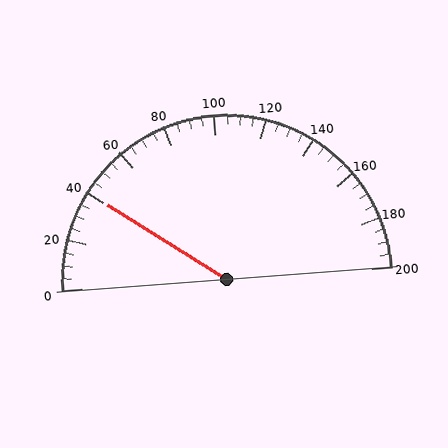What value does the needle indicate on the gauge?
The needle indicates approximately 40.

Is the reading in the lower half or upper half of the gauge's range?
The reading is in the lower half of the range (0 to 200).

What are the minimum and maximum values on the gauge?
The gauge ranges from 0 to 200.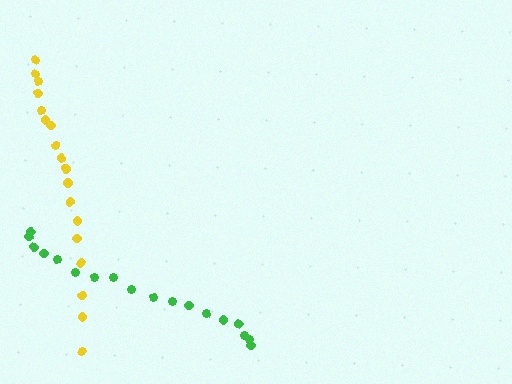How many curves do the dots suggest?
There are 2 distinct paths.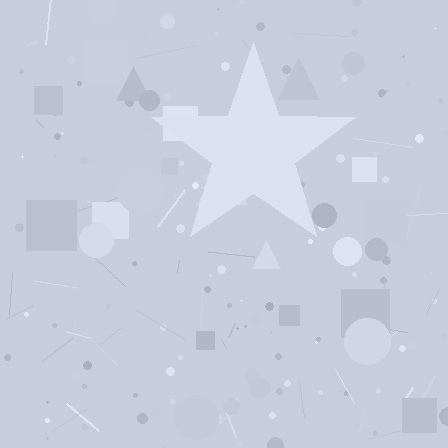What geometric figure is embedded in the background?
A star is embedded in the background.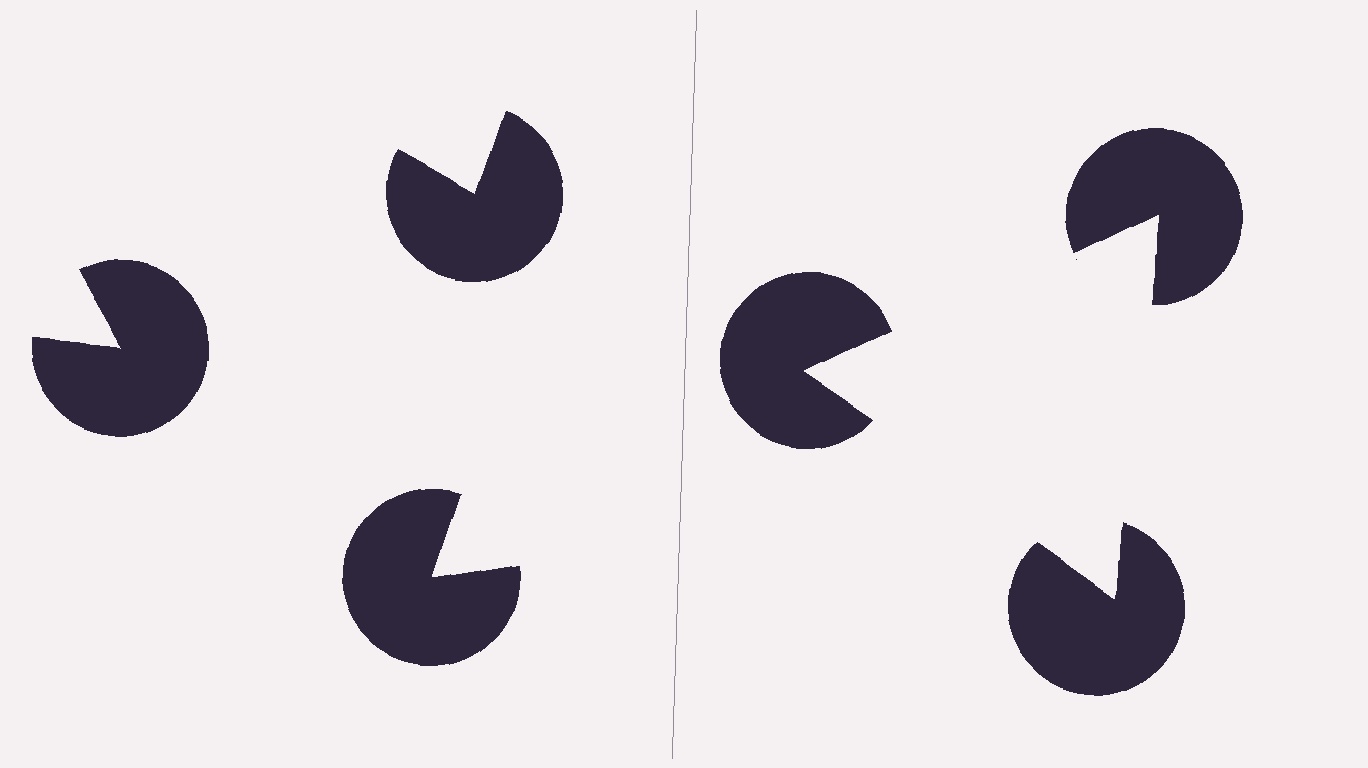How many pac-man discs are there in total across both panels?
6 — 3 on each side.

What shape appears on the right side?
An illusory triangle.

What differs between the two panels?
The pac-man discs are positioned identically on both sides; only the wedge orientations differ. On the right they align to a triangle; on the left they are misaligned.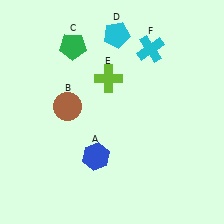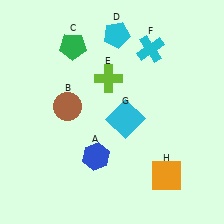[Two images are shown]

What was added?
A cyan square (G), an orange square (H) were added in Image 2.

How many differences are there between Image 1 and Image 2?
There are 2 differences between the two images.